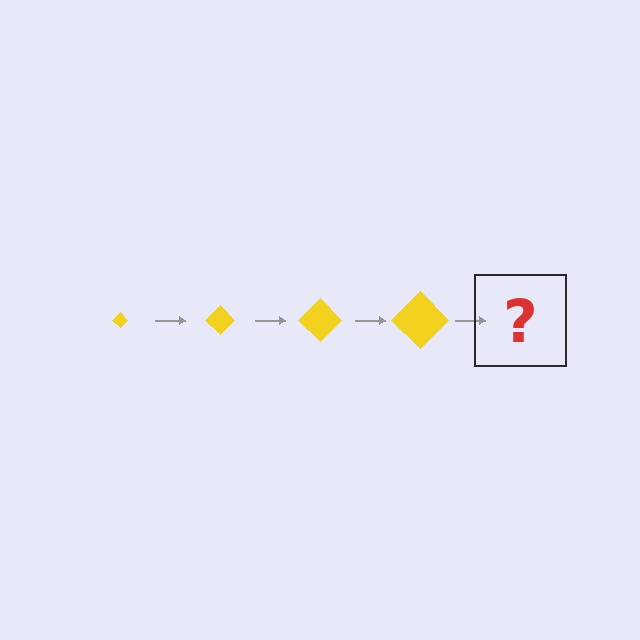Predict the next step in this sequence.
The next step is a yellow diamond, larger than the previous one.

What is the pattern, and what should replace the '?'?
The pattern is that the diamond gets progressively larger each step. The '?' should be a yellow diamond, larger than the previous one.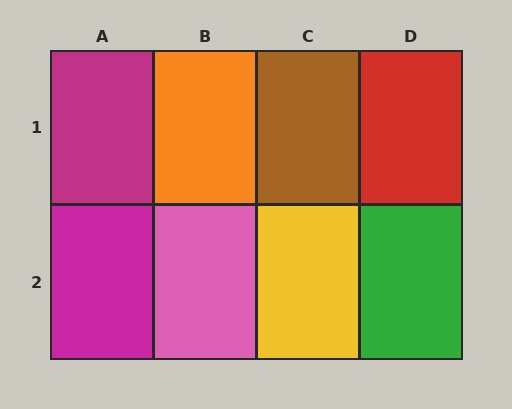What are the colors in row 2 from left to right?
Magenta, pink, yellow, green.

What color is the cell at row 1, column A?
Magenta.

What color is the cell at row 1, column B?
Orange.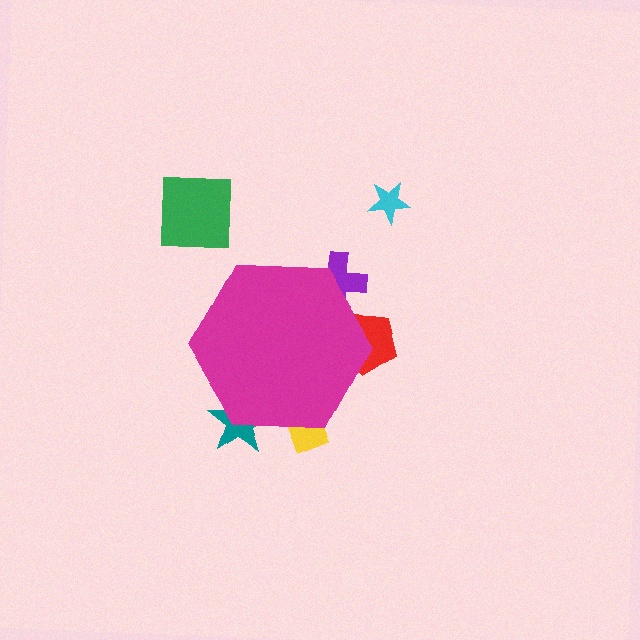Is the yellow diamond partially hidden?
Yes, the yellow diamond is partially hidden behind the magenta hexagon.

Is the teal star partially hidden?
Yes, the teal star is partially hidden behind the magenta hexagon.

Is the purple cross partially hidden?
Yes, the purple cross is partially hidden behind the magenta hexagon.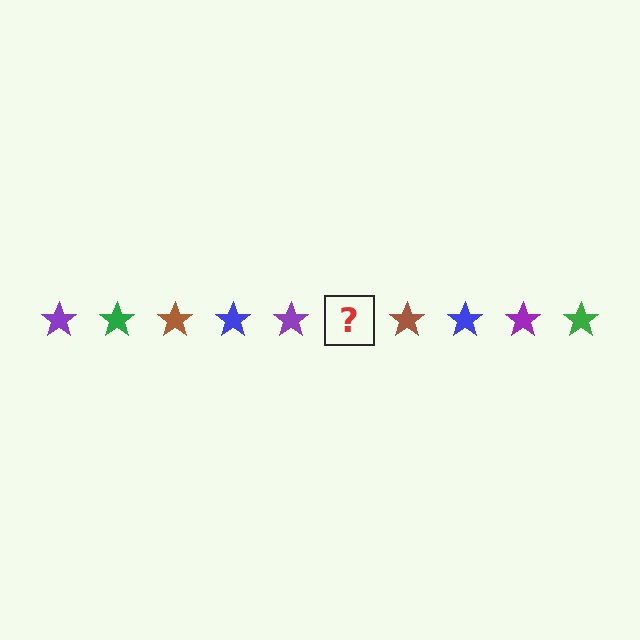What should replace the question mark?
The question mark should be replaced with a green star.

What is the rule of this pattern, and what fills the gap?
The rule is that the pattern cycles through purple, green, brown, blue stars. The gap should be filled with a green star.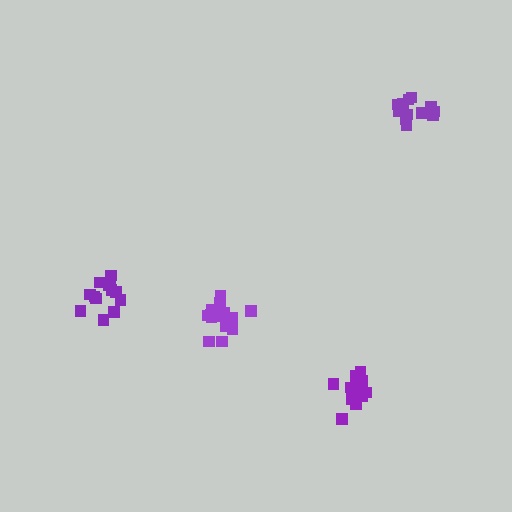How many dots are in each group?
Group 1: 13 dots, Group 2: 16 dots, Group 3: 13 dots, Group 4: 14 dots (56 total).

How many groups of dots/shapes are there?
There are 4 groups.